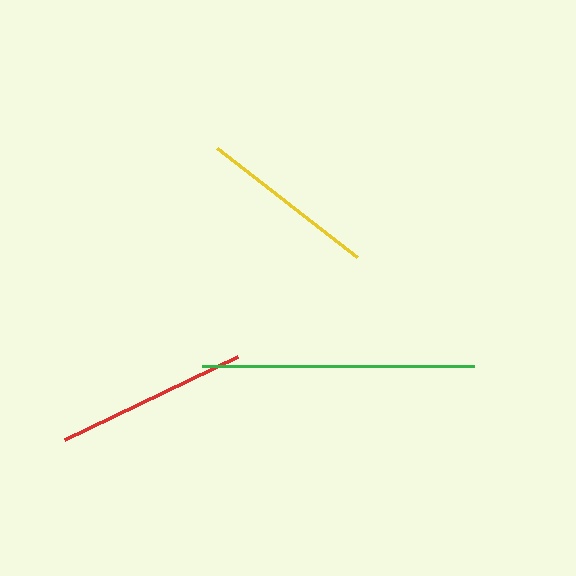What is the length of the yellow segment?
The yellow segment is approximately 178 pixels long.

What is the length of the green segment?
The green segment is approximately 272 pixels long.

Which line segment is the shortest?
The yellow line is the shortest at approximately 178 pixels.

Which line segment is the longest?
The green line is the longest at approximately 272 pixels.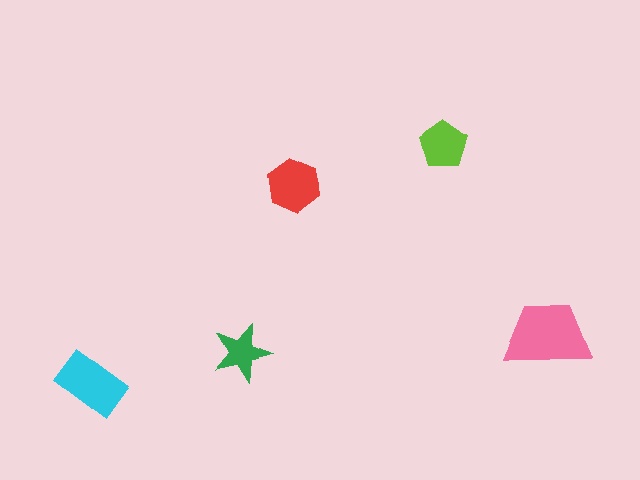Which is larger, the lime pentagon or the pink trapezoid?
The pink trapezoid.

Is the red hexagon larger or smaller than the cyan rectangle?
Smaller.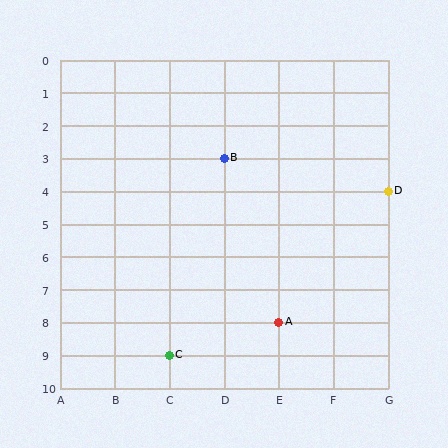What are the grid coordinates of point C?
Point C is at grid coordinates (C, 9).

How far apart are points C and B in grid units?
Points C and B are 1 column and 6 rows apart (about 6.1 grid units diagonally).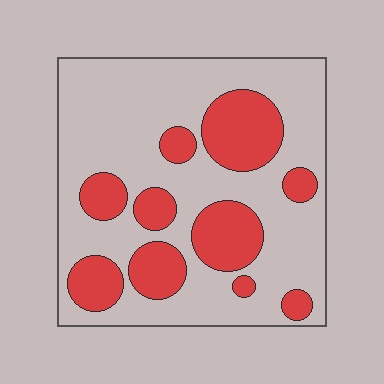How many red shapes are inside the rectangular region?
10.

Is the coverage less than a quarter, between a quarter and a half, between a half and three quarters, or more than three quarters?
Between a quarter and a half.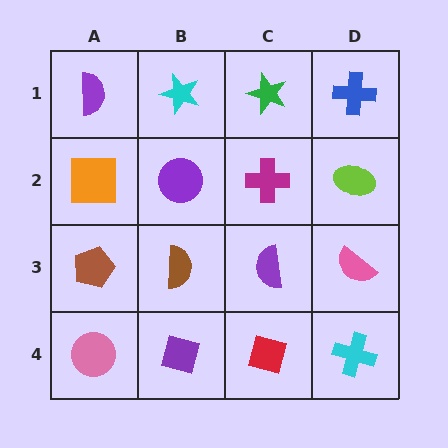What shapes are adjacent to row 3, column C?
A magenta cross (row 2, column C), a red square (row 4, column C), a brown semicircle (row 3, column B), a pink semicircle (row 3, column D).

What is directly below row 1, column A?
An orange square.